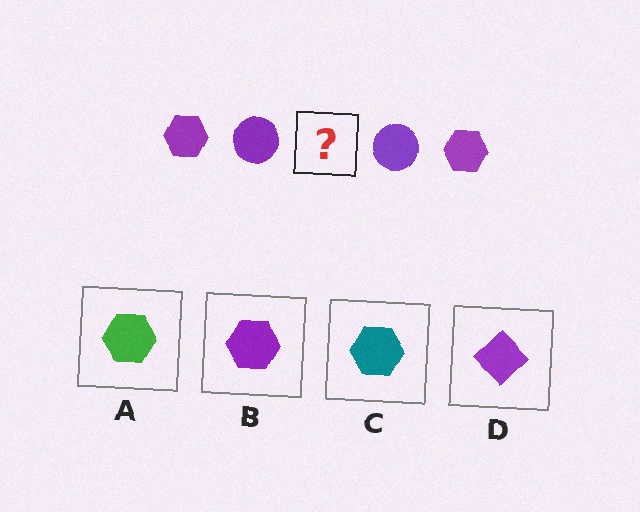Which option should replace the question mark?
Option B.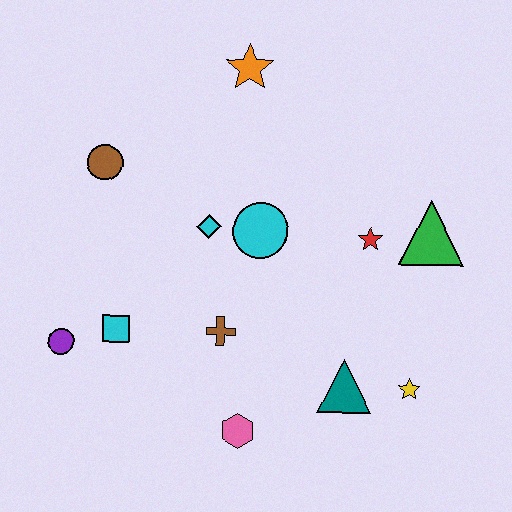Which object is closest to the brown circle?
The cyan diamond is closest to the brown circle.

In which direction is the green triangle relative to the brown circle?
The green triangle is to the right of the brown circle.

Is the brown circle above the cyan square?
Yes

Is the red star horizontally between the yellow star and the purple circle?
Yes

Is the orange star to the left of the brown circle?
No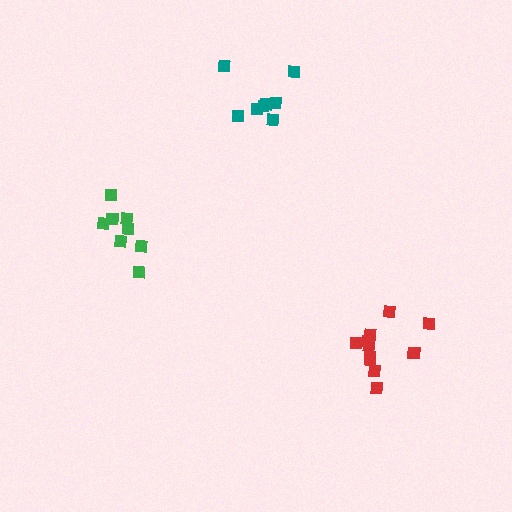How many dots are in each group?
Group 1: 8 dots, Group 2: 11 dots, Group 3: 8 dots (27 total).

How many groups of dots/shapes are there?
There are 3 groups.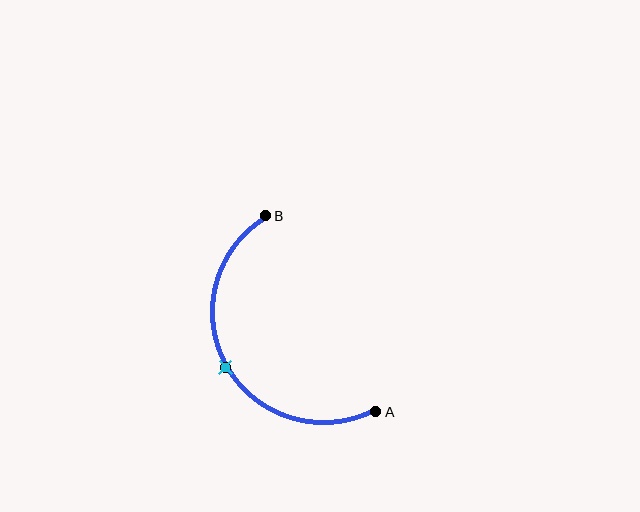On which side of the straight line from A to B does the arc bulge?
The arc bulges to the left of the straight line connecting A and B.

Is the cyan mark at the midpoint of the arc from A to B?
Yes. The cyan mark lies on the arc at equal arc-length from both A and B — it is the arc midpoint.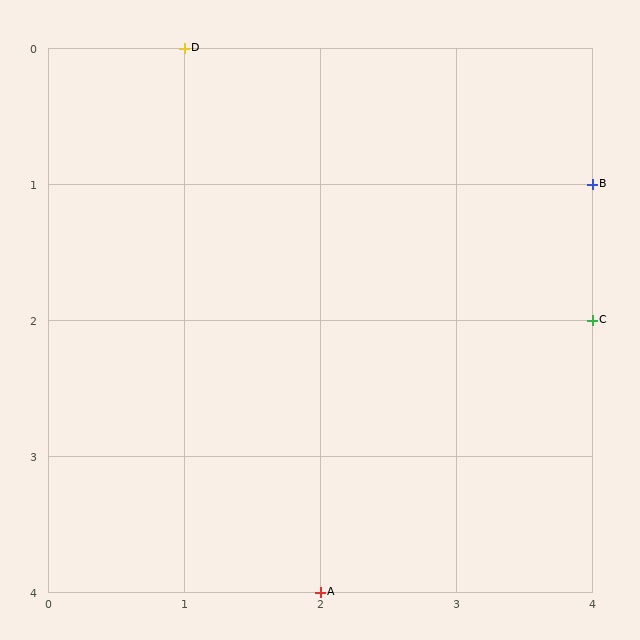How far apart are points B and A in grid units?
Points B and A are 2 columns and 3 rows apart (about 3.6 grid units diagonally).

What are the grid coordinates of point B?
Point B is at grid coordinates (4, 1).